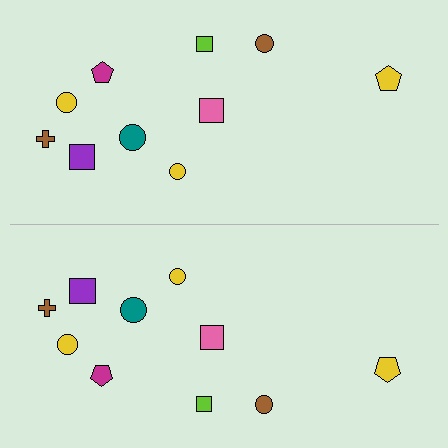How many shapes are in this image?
There are 20 shapes in this image.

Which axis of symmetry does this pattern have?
The pattern has a horizontal axis of symmetry running through the center of the image.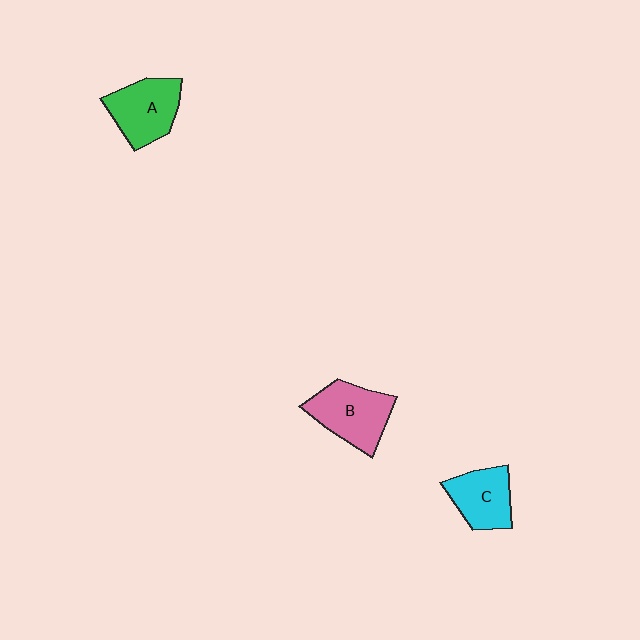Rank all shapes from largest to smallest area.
From largest to smallest: B (pink), A (green), C (cyan).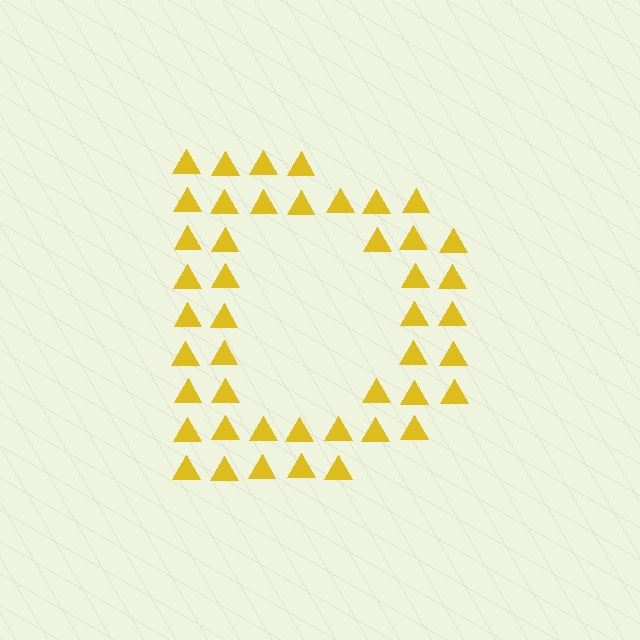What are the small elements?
The small elements are triangles.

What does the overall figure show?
The overall figure shows the letter D.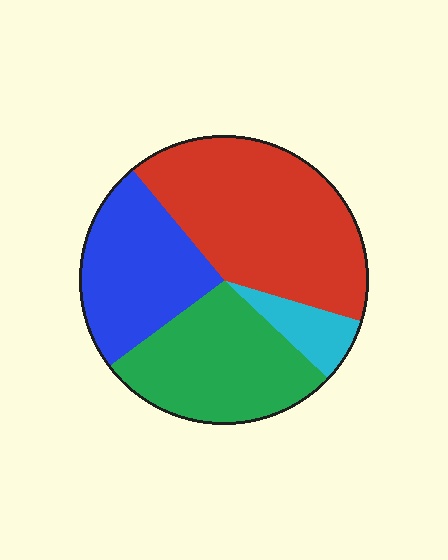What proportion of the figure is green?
Green takes up about one quarter (1/4) of the figure.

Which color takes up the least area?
Cyan, at roughly 5%.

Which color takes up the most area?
Red, at roughly 40%.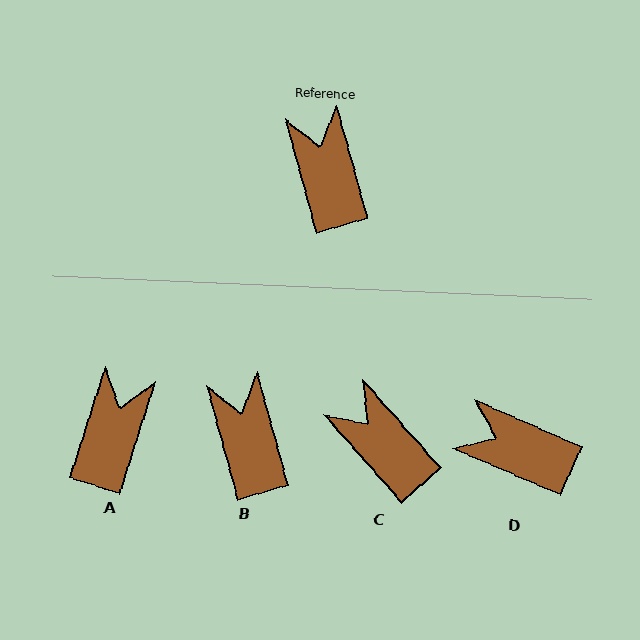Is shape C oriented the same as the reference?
No, it is off by about 26 degrees.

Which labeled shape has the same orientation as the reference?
B.